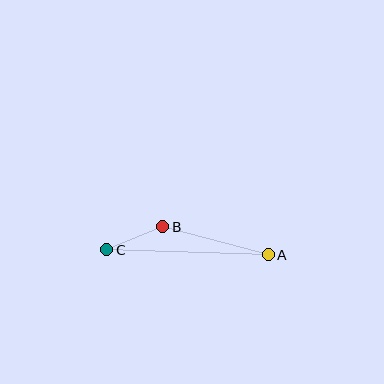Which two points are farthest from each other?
Points A and C are farthest from each other.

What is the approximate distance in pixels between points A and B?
The distance between A and B is approximately 109 pixels.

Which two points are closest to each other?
Points B and C are closest to each other.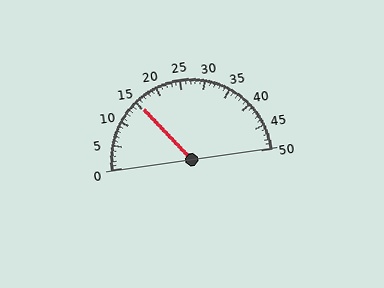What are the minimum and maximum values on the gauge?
The gauge ranges from 0 to 50.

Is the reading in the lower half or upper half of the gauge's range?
The reading is in the lower half of the range (0 to 50).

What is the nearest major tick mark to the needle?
The nearest major tick mark is 15.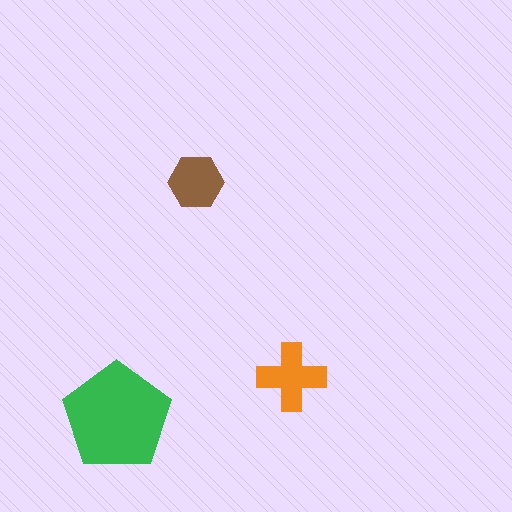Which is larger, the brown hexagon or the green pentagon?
The green pentagon.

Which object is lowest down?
The green pentagon is bottommost.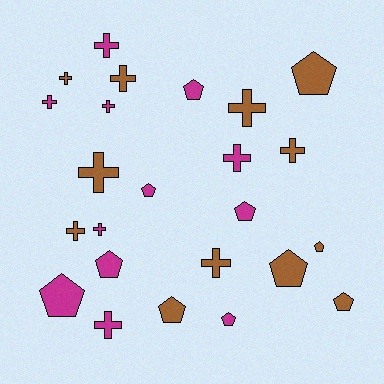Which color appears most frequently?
Magenta, with 12 objects.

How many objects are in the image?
There are 24 objects.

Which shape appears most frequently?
Cross, with 13 objects.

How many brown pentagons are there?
There are 5 brown pentagons.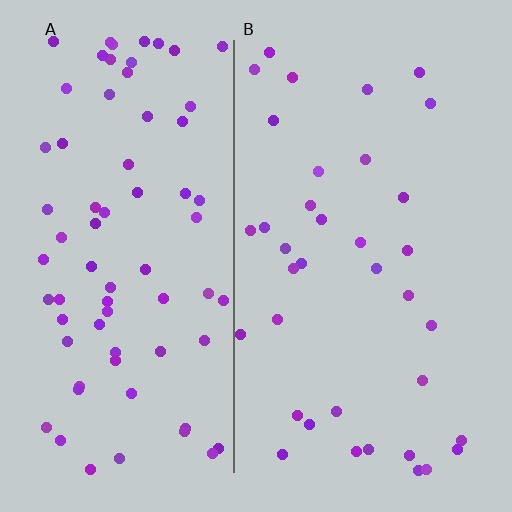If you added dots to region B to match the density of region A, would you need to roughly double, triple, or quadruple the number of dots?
Approximately double.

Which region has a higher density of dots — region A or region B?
A (the left).